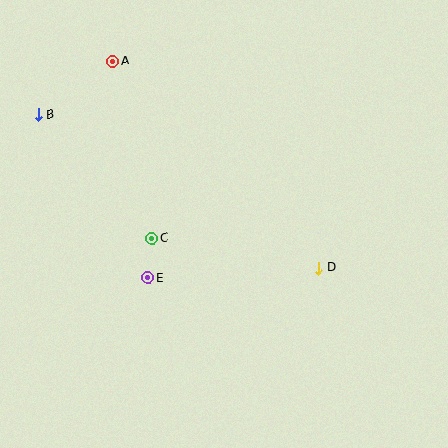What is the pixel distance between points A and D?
The distance between A and D is 292 pixels.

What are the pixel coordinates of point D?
Point D is at (319, 268).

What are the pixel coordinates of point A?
Point A is at (112, 61).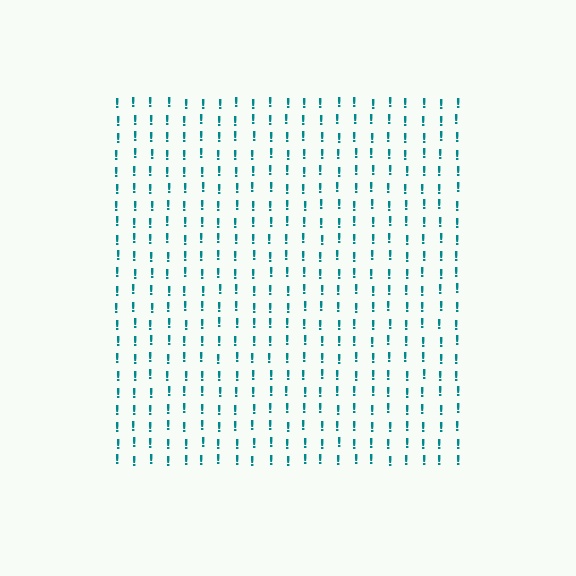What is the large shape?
The large shape is a square.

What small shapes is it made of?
It is made of small exclamation marks.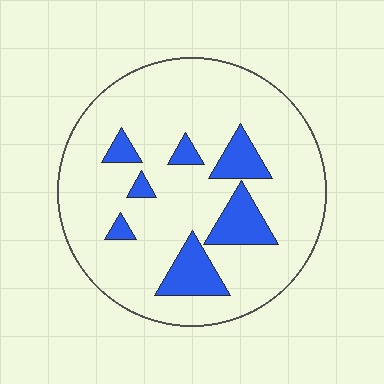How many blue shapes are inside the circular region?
7.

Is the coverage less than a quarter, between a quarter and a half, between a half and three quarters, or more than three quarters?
Less than a quarter.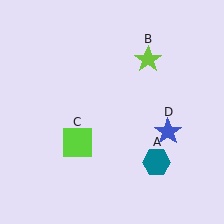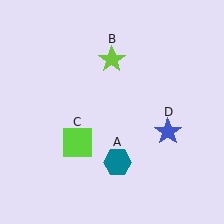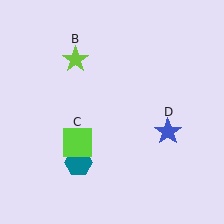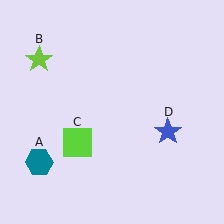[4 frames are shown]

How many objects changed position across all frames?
2 objects changed position: teal hexagon (object A), lime star (object B).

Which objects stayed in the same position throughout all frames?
Lime square (object C) and blue star (object D) remained stationary.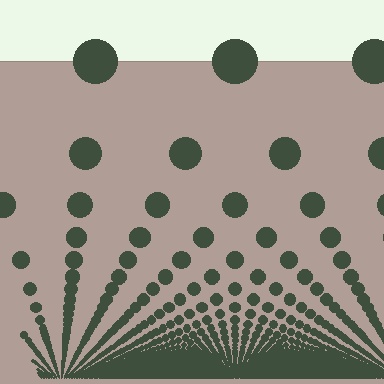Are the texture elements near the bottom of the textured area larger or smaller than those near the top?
Smaller. The gradient is inverted — elements near the bottom are smaller and denser.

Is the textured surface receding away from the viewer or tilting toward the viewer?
The surface appears to tilt toward the viewer. Texture elements get larger and sparser toward the top.